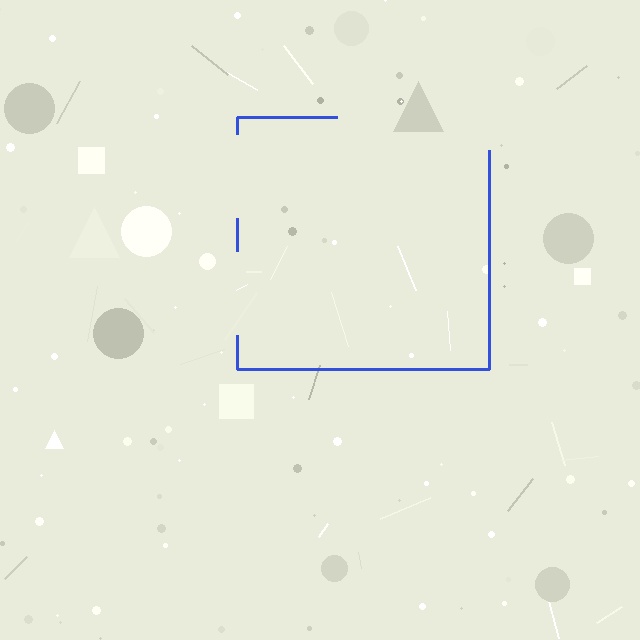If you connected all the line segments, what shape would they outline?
They would outline a square.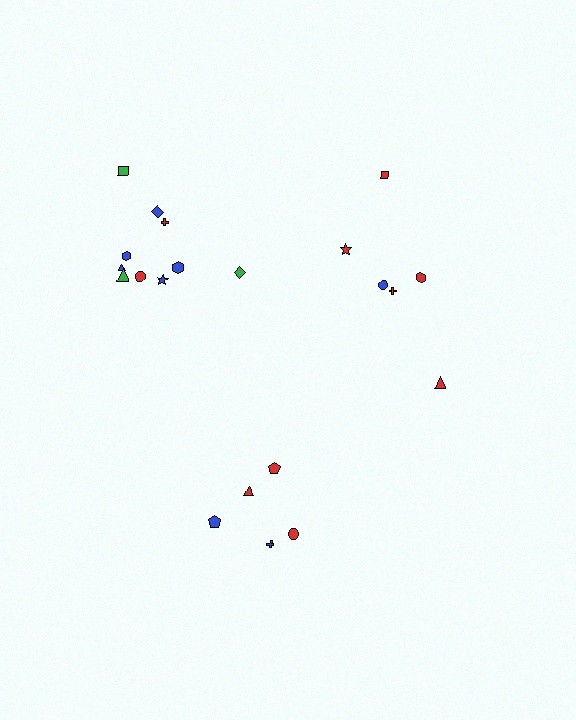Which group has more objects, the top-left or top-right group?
The top-left group.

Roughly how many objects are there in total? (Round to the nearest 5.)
Roughly 20 objects in total.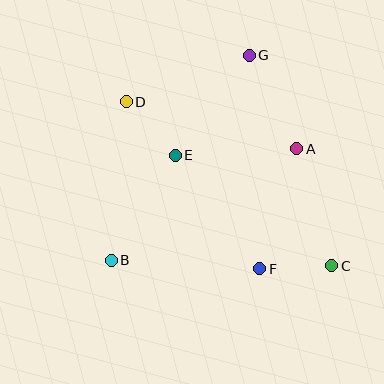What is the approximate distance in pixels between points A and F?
The distance between A and F is approximately 126 pixels.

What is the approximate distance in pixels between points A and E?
The distance between A and E is approximately 122 pixels.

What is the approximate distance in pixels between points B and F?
The distance between B and F is approximately 149 pixels.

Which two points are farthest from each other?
Points C and D are farthest from each other.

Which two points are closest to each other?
Points C and F are closest to each other.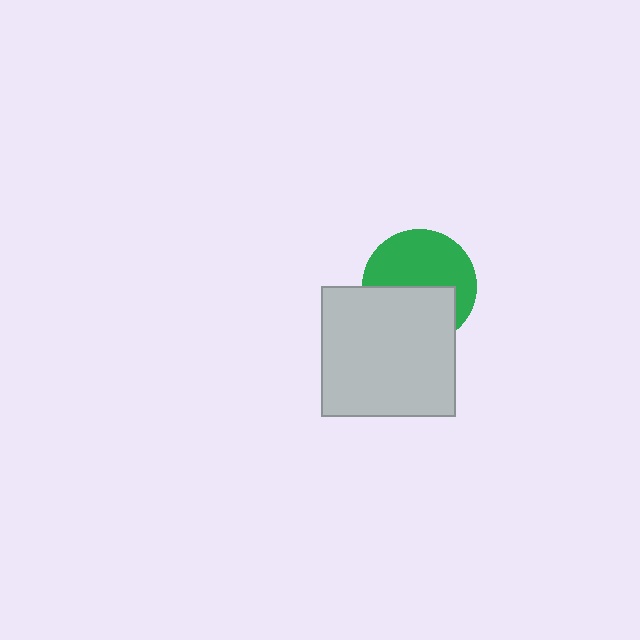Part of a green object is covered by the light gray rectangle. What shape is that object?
It is a circle.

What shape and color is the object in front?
The object in front is a light gray rectangle.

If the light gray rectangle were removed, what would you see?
You would see the complete green circle.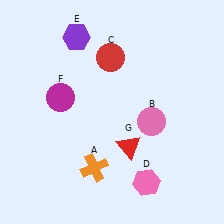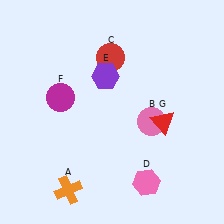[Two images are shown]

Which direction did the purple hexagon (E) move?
The purple hexagon (E) moved down.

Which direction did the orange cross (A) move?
The orange cross (A) moved left.